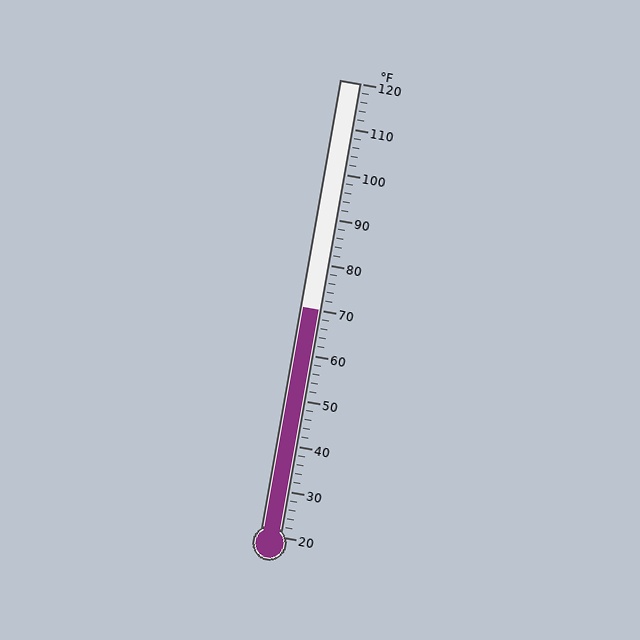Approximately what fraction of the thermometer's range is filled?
The thermometer is filled to approximately 50% of its range.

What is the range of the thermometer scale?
The thermometer scale ranges from 20°F to 120°F.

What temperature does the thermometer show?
The thermometer shows approximately 70°F.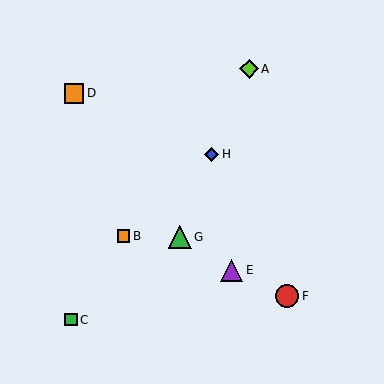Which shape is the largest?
The red circle (labeled F) is the largest.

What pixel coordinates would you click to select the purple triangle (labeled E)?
Click at (232, 270) to select the purple triangle E.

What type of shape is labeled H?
Shape H is a blue diamond.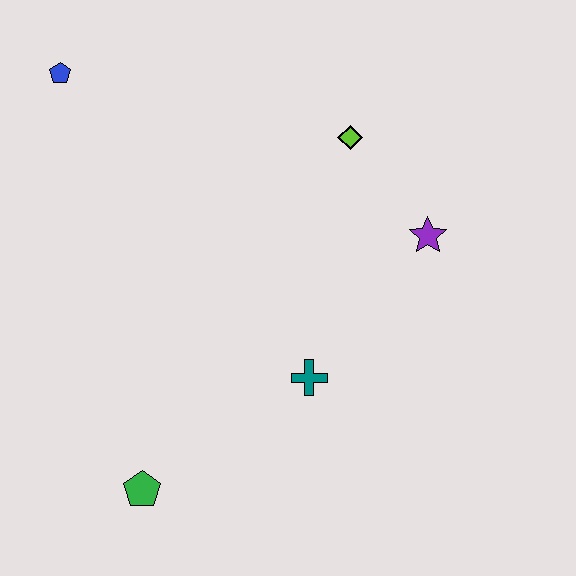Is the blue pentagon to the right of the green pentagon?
No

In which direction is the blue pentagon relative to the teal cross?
The blue pentagon is above the teal cross.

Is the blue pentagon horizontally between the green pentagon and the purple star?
No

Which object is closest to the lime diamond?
The purple star is closest to the lime diamond.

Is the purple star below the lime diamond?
Yes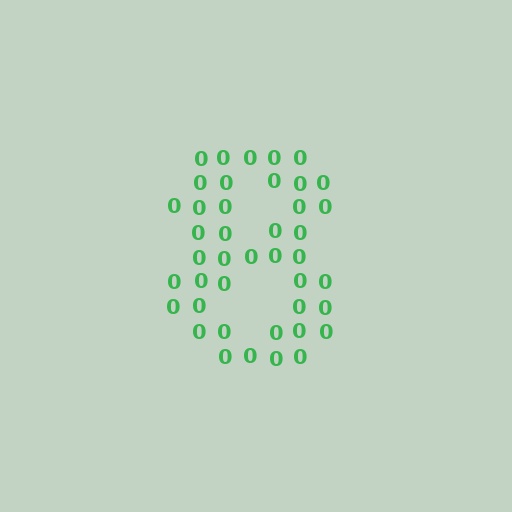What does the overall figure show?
The overall figure shows the digit 8.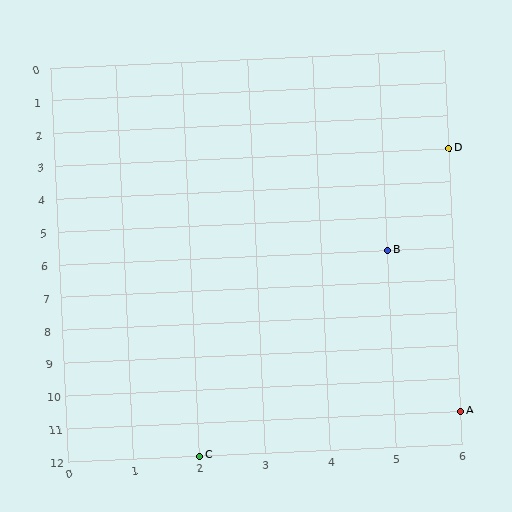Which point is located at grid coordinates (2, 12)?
Point C is at (2, 12).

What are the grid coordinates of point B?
Point B is at grid coordinates (5, 6).